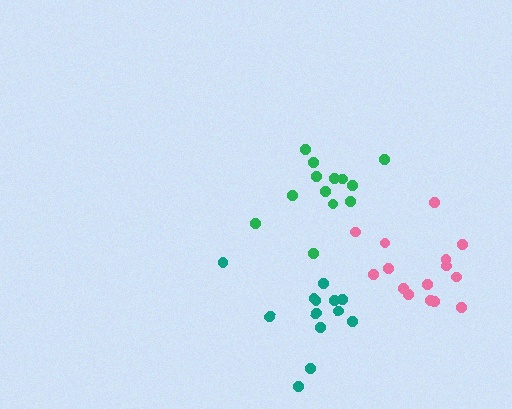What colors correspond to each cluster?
The clusters are colored: green, pink, teal.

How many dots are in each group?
Group 1: 13 dots, Group 2: 15 dots, Group 3: 13 dots (41 total).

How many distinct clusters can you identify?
There are 3 distinct clusters.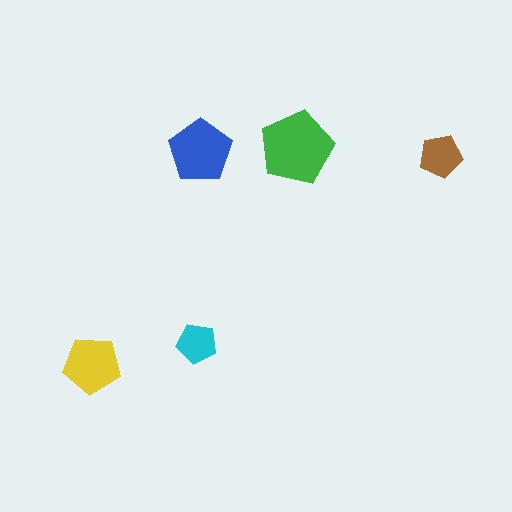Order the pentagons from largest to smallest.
the green one, the blue one, the yellow one, the brown one, the cyan one.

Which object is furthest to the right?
The brown pentagon is rightmost.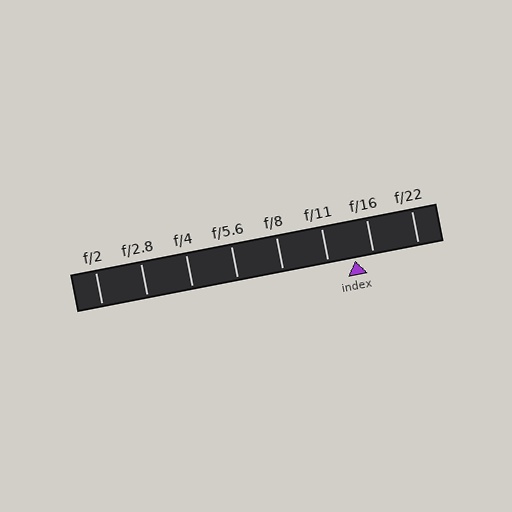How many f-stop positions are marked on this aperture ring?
There are 8 f-stop positions marked.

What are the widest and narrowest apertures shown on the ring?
The widest aperture shown is f/2 and the narrowest is f/22.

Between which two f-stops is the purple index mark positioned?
The index mark is between f/11 and f/16.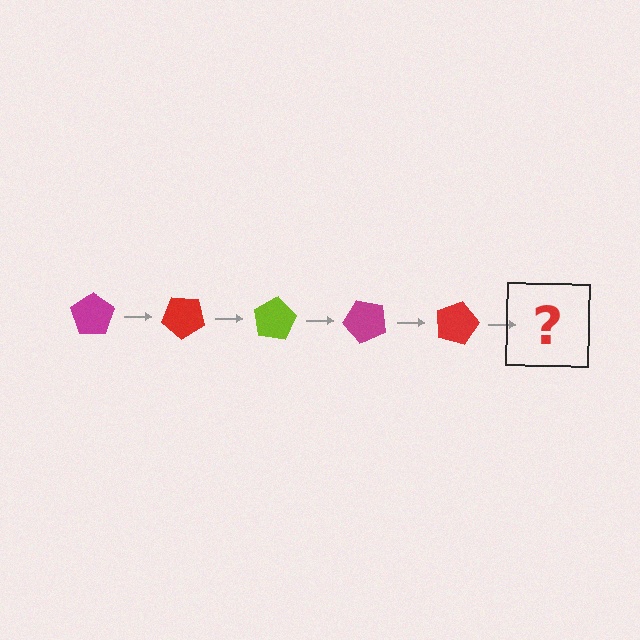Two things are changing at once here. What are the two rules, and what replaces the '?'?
The two rules are that it rotates 40 degrees each step and the color cycles through magenta, red, and lime. The '?' should be a lime pentagon, rotated 200 degrees from the start.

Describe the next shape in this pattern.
It should be a lime pentagon, rotated 200 degrees from the start.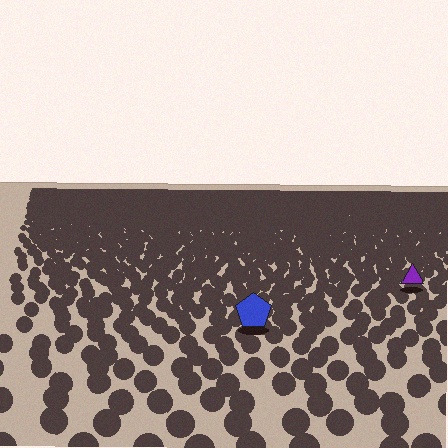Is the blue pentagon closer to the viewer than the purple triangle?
Yes. The blue pentagon is closer — you can tell from the texture gradient: the ground texture is coarser near it.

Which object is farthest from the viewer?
The purple triangle is farthest from the viewer. It appears smaller and the ground texture around it is denser.